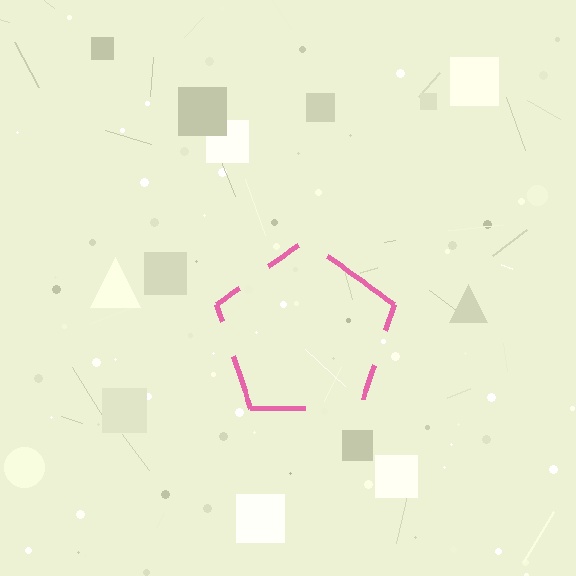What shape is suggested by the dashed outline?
The dashed outline suggests a pentagon.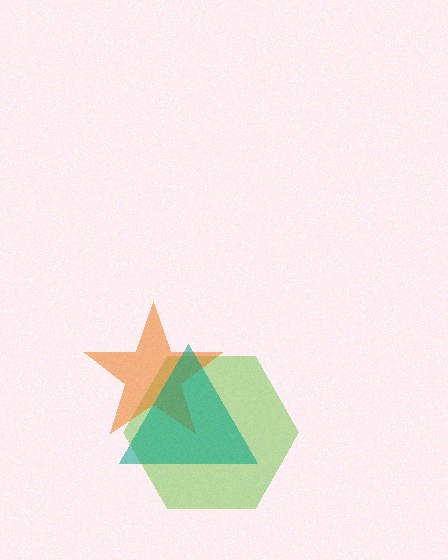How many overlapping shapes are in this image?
There are 3 overlapping shapes in the image.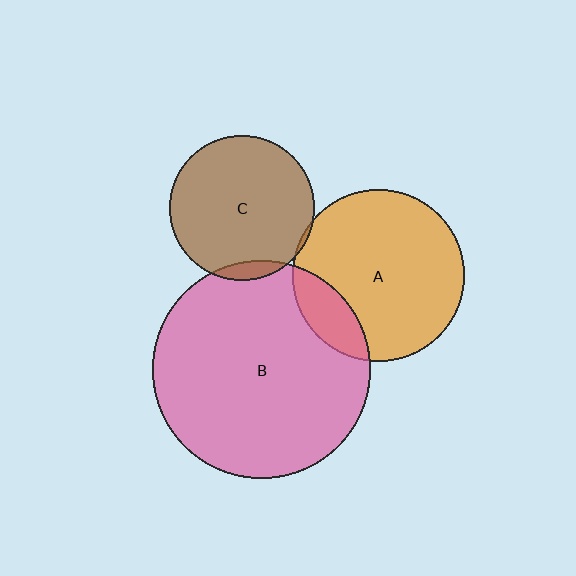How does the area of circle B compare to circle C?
Approximately 2.3 times.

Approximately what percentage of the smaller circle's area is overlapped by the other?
Approximately 15%.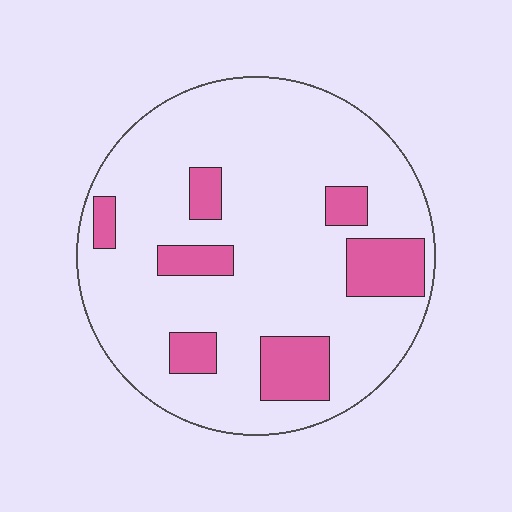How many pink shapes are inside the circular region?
7.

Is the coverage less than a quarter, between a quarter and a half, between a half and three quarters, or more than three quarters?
Less than a quarter.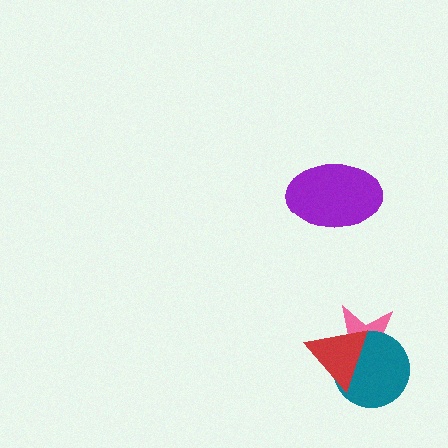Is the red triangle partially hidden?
No, no other shape covers it.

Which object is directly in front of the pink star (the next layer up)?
The teal circle is directly in front of the pink star.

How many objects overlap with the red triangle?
2 objects overlap with the red triangle.